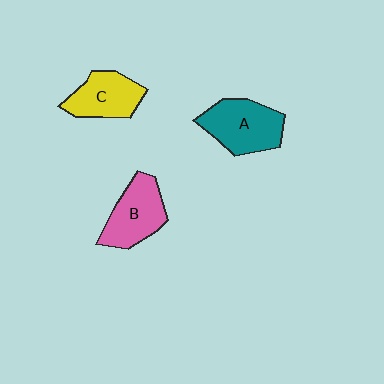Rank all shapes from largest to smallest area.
From largest to smallest: A (teal), B (pink), C (yellow).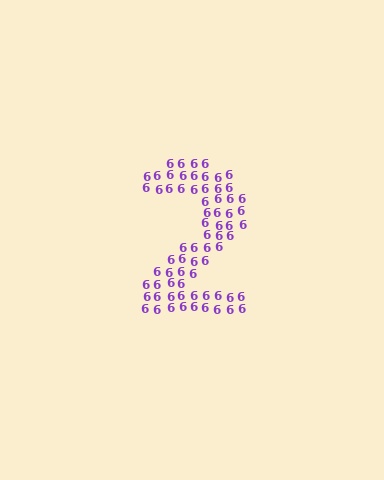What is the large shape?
The large shape is the digit 2.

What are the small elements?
The small elements are digit 6's.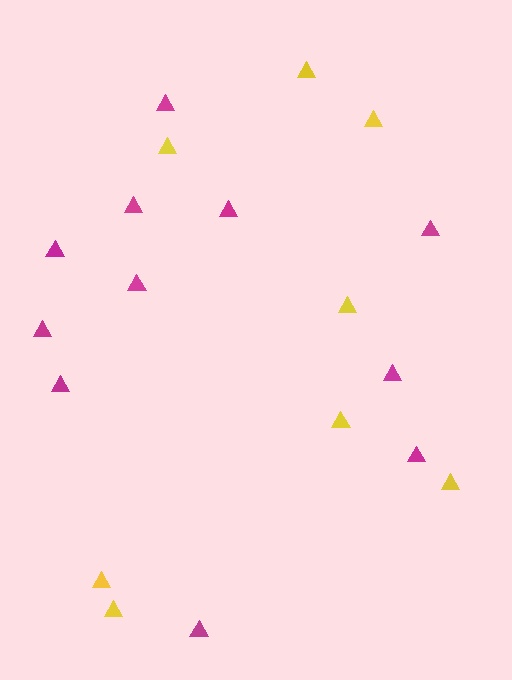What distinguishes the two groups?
There are 2 groups: one group of yellow triangles (8) and one group of magenta triangles (11).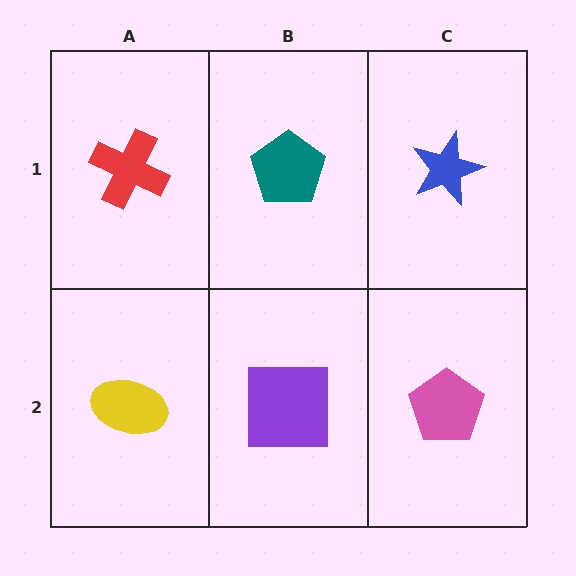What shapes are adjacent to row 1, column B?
A purple square (row 2, column B), a red cross (row 1, column A), a blue star (row 1, column C).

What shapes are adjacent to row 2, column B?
A teal pentagon (row 1, column B), a yellow ellipse (row 2, column A), a pink pentagon (row 2, column C).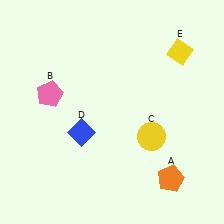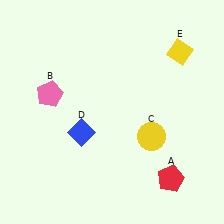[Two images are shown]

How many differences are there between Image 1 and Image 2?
There is 1 difference between the two images.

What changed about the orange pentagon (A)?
In Image 1, A is orange. In Image 2, it changed to red.